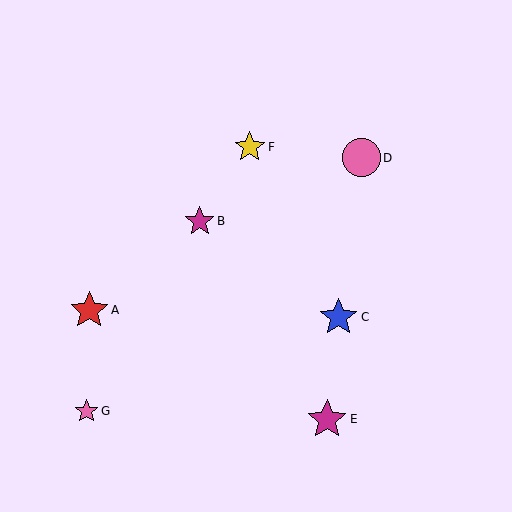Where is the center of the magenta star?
The center of the magenta star is at (200, 221).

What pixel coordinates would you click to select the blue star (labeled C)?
Click at (339, 317) to select the blue star C.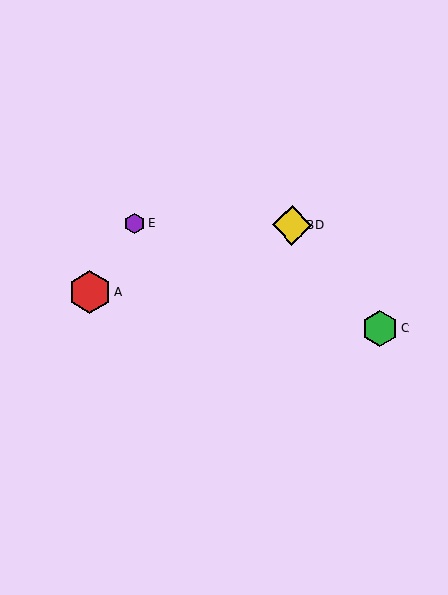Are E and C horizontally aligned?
No, E is at y≈224 and C is at y≈328.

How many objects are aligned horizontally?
3 objects (B, D, E) are aligned horizontally.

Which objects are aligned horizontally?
Objects B, D, E are aligned horizontally.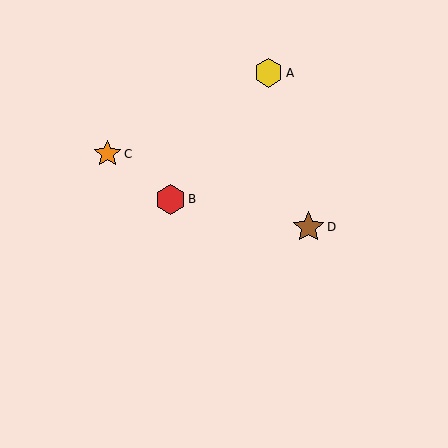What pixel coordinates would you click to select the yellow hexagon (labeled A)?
Click at (269, 73) to select the yellow hexagon A.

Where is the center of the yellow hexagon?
The center of the yellow hexagon is at (269, 73).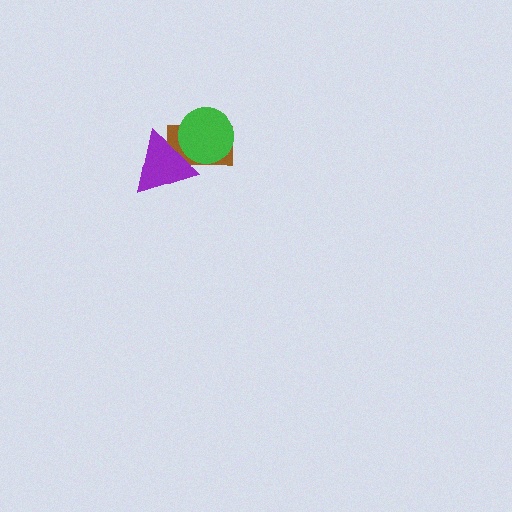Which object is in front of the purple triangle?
The green circle is in front of the purple triangle.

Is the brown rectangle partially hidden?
Yes, it is partially covered by another shape.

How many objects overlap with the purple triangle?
2 objects overlap with the purple triangle.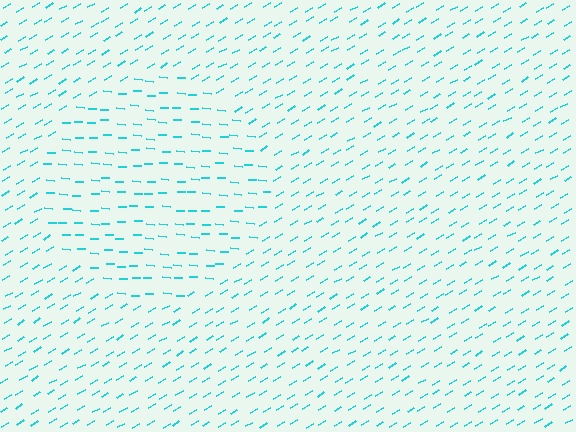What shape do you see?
I see a circle.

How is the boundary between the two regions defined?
The boundary is defined purely by a change in line orientation (approximately 34 degrees difference). All lines are the same color and thickness.